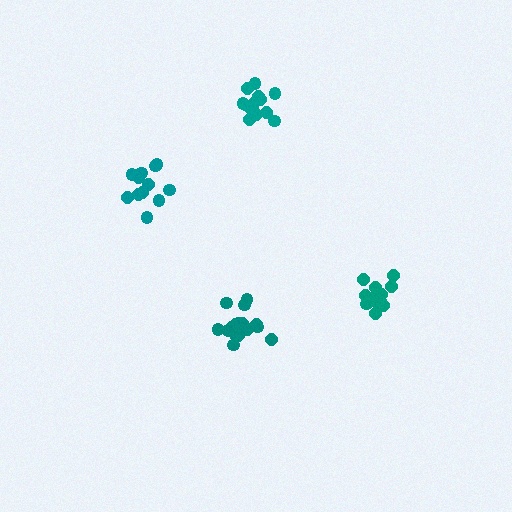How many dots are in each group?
Group 1: 17 dots, Group 2: 12 dots, Group 3: 16 dots, Group 4: 12 dots (57 total).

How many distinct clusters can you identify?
There are 4 distinct clusters.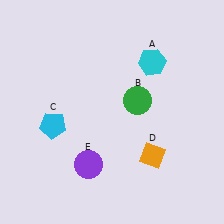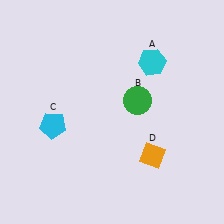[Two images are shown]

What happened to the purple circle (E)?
The purple circle (E) was removed in Image 2. It was in the bottom-left area of Image 1.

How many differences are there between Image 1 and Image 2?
There is 1 difference between the two images.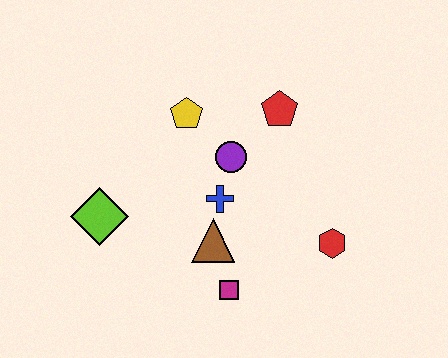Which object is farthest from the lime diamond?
The red hexagon is farthest from the lime diamond.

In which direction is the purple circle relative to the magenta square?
The purple circle is above the magenta square.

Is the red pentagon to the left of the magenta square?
No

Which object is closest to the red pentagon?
The purple circle is closest to the red pentagon.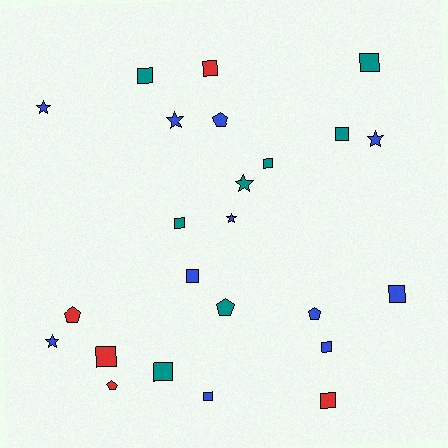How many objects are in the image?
There are 24 objects.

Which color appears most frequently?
Blue, with 11 objects.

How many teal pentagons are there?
There is 1 teal pentagon.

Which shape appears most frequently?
Square, with 13 objects.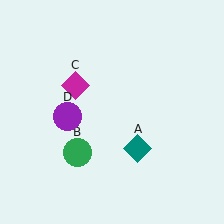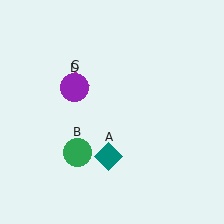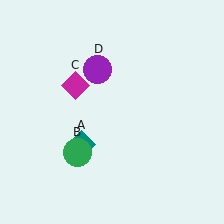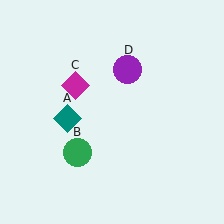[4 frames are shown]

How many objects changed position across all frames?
2 objects changed position: teal diamond (object A), purple circle (object D).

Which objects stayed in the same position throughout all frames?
Green circle (object B) and magenta diamond (object C) remained stationary.